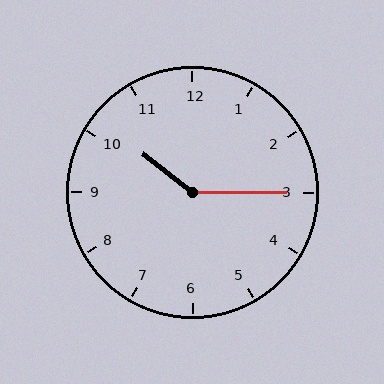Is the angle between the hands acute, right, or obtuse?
It is obtuse.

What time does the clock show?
10:15.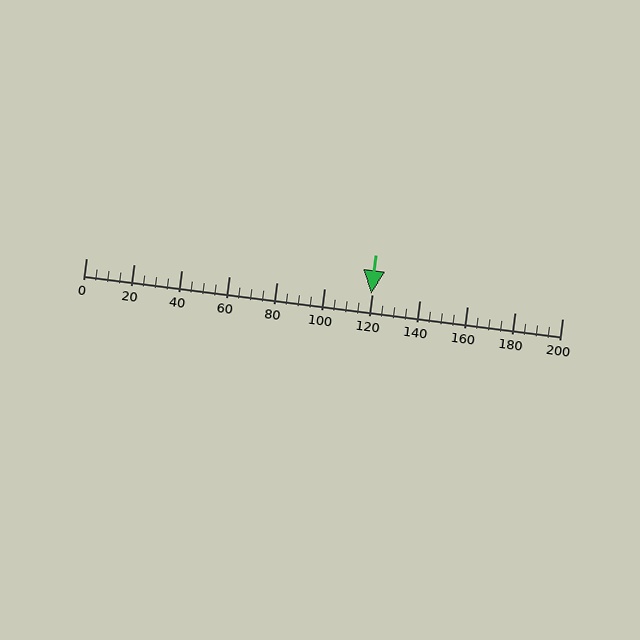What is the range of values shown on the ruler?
The ruler shows values from 0 to 200.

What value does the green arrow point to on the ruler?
The green arrow points to approximately 120.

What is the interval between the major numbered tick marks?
The major tick marks are spaced 20 units apart.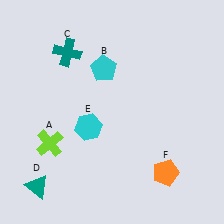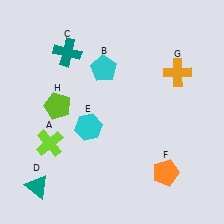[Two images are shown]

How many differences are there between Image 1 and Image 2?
There are 2 differences between the two images.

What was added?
An orange cross (G), a lime pentagon (H) were added in Image 2.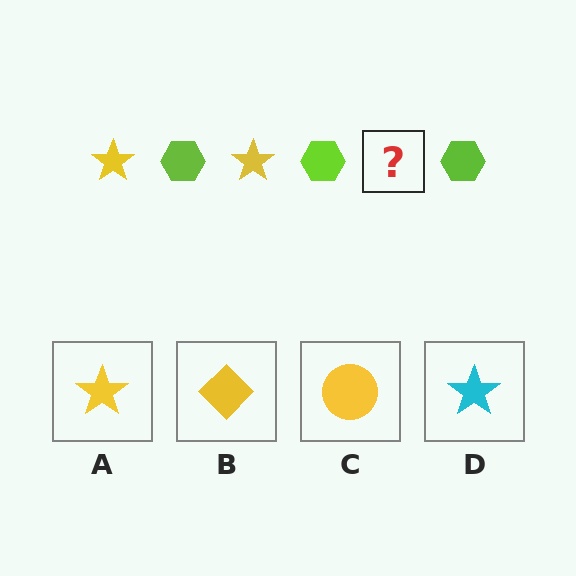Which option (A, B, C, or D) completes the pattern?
A.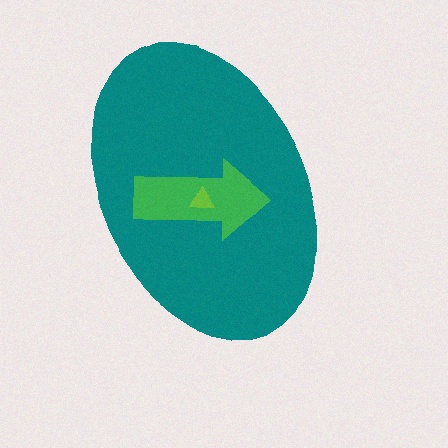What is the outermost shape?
The teal ellipse.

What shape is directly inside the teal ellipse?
The green arrow.